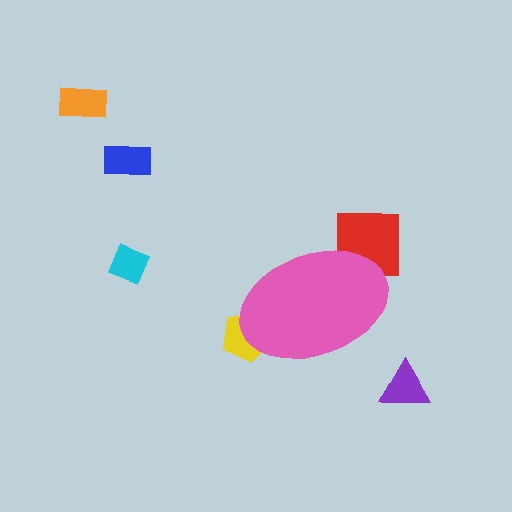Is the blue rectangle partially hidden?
No, the blue rectangle is fully visible.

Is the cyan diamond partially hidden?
No, the cyan diamond is fully visible.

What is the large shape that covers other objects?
A pink ellipse.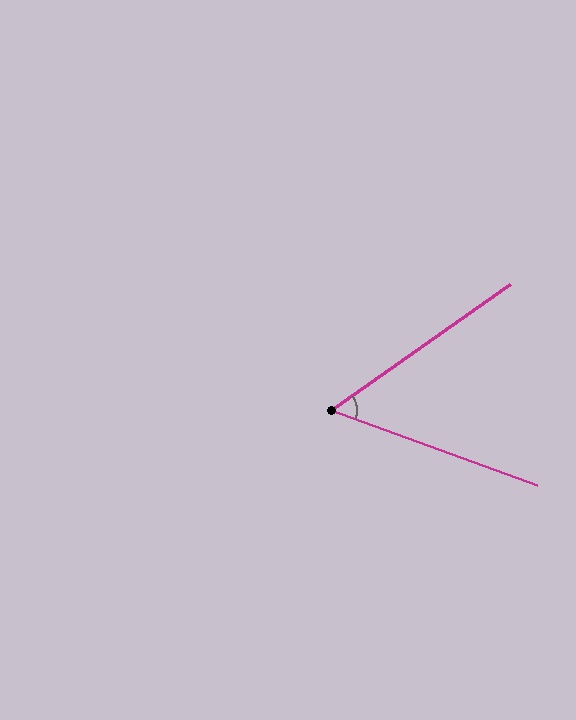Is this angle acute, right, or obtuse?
It is acute.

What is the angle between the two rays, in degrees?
Approximately 55 degrees.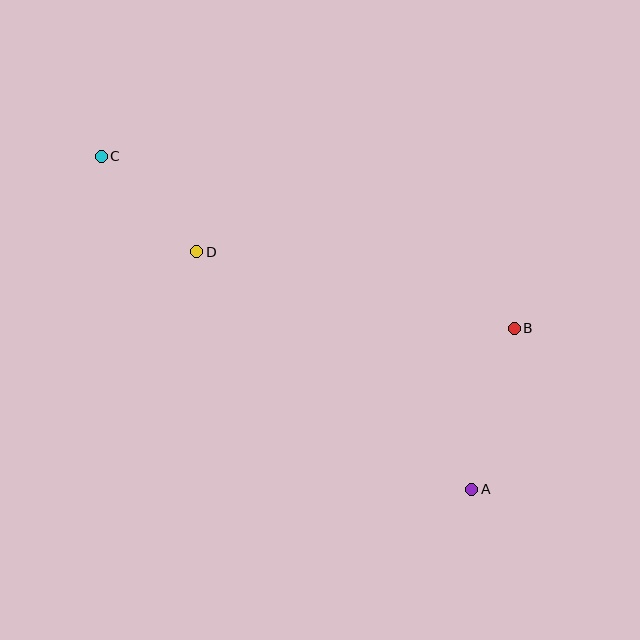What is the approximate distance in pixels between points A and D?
The distance between A and D is approximately 363 pixels.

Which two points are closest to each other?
Points C and D are closest to each other.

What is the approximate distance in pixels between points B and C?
The distance between B and C is approximately 447 pixels.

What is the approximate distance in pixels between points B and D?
The distance between B and D is approximately 327 pixels.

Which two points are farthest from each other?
Points A and C are farthest from each other.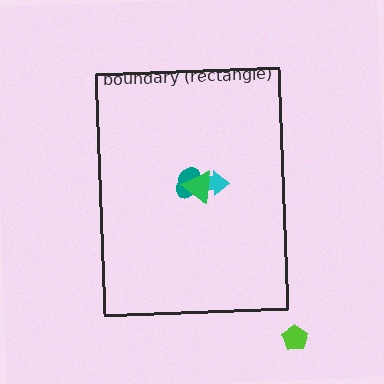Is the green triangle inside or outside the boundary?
Inside.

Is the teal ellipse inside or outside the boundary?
Inside.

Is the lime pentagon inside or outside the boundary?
Outside.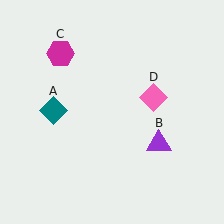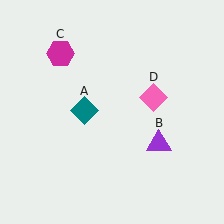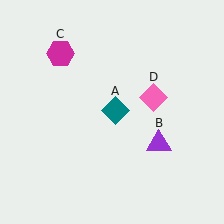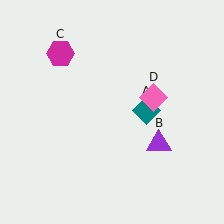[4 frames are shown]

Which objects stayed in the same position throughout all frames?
Purple triangle (object B) and magenta hexagon (object C) and pink diamond (object D) remained stationary.